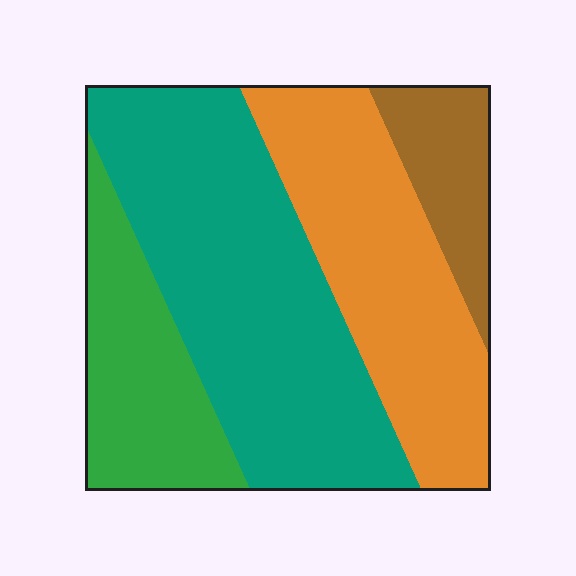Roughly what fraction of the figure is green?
Green covers 18% of the figure.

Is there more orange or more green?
Orange.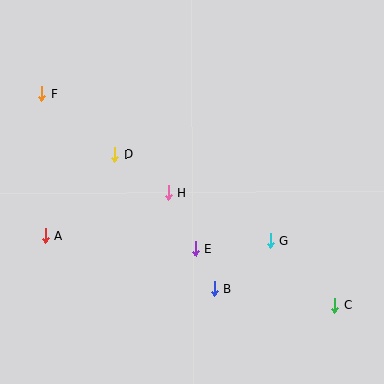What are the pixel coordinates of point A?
Point A is at (46, 236).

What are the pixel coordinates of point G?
Point G is at (270, 241).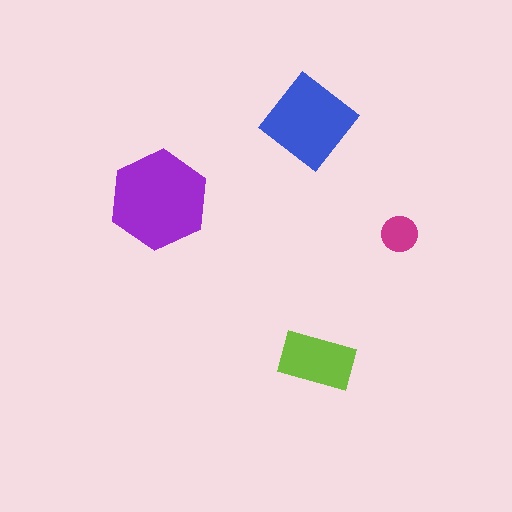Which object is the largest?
The purple hexagon.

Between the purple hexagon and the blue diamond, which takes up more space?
The purple hexagon.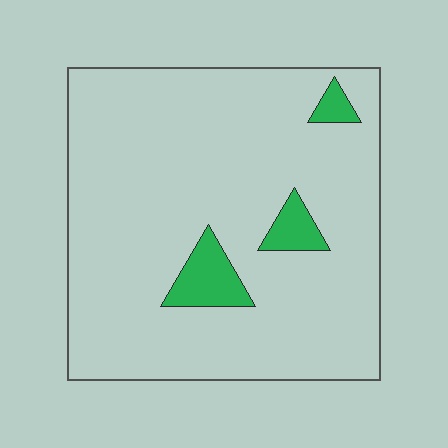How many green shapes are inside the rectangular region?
3.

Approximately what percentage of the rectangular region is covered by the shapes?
Approximately 10%.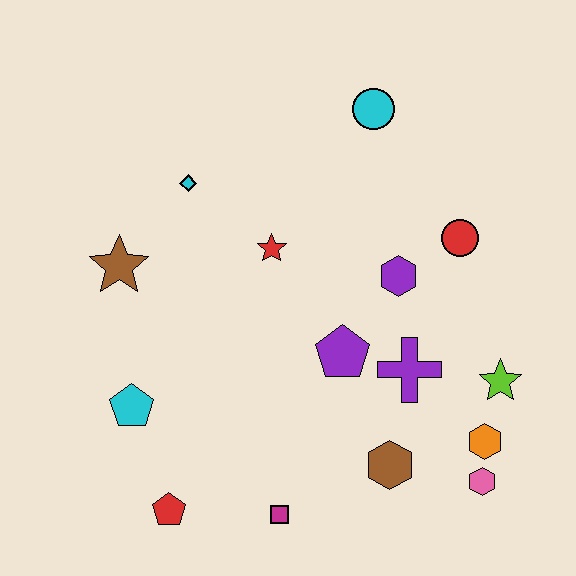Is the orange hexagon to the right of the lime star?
No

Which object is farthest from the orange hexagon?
The brown star is farthest from the orange hexagon.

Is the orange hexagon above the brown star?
No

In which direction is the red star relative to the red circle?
The red star is to the left of the red circle.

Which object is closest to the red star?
The cyan diamond is closest to the red star.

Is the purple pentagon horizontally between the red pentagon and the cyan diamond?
No